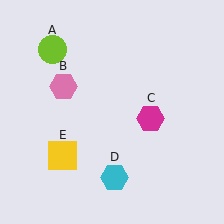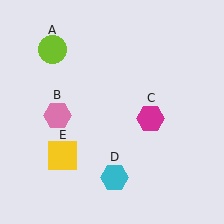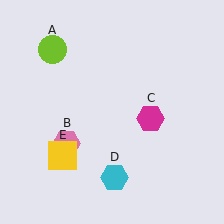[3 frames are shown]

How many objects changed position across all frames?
1 object changed position: pink hexagon (object B).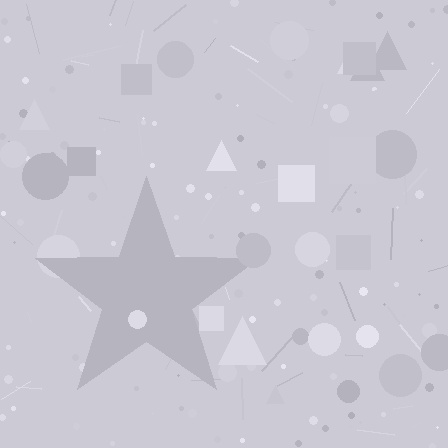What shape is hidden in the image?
A star is hidden in the image.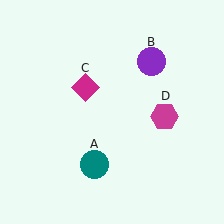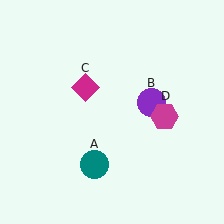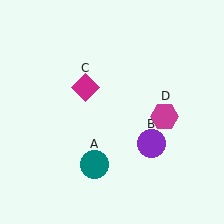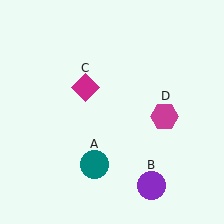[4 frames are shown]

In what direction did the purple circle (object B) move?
The purple circle (object B) moved down.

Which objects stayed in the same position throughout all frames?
Teal circle (object A) and magenta diamond (object C) and magenta hexagon (object D) remained stationary.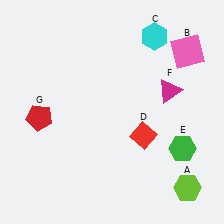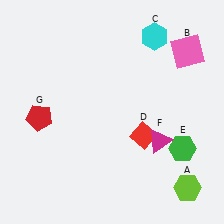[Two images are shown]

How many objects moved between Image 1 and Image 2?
1 object moved between the two images.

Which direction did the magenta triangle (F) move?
The magenta triangle (F) moved down.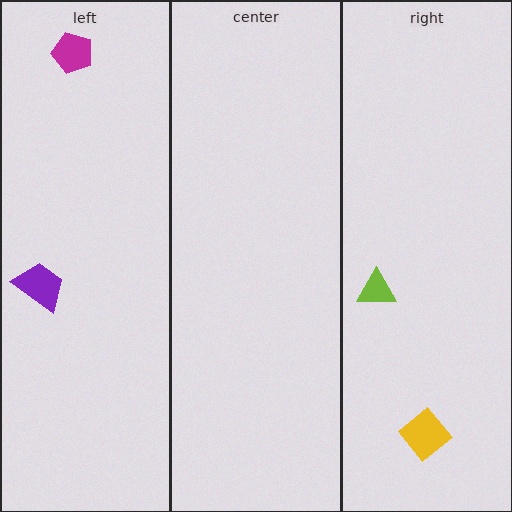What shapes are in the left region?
The purple trapezoid, the magenta pentagon.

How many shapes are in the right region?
2.